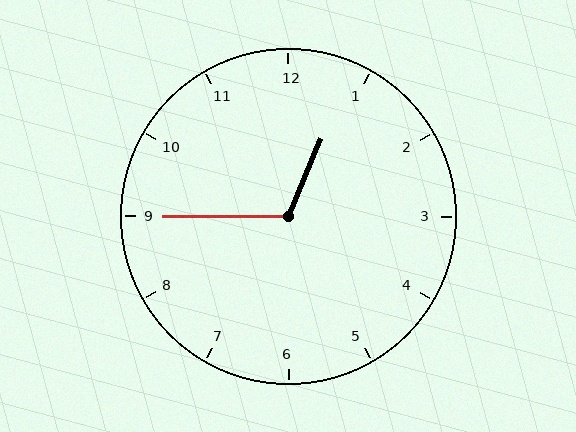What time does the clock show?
12:45.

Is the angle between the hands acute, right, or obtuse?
It is obtuse.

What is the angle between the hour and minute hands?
Approximately 112 degrees.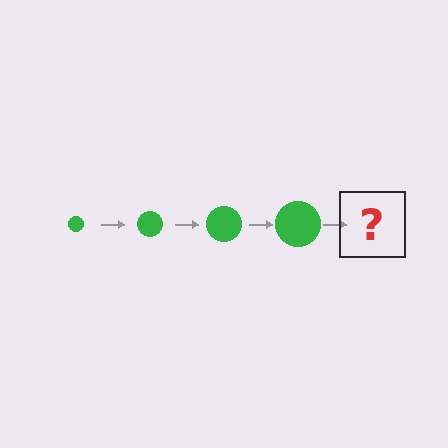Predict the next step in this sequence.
The next step is a green circle, larger than the previous one.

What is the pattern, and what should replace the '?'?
The pattern is that the circle gets progressively larger each step. The '?' should be a green circle, larger than the previous one.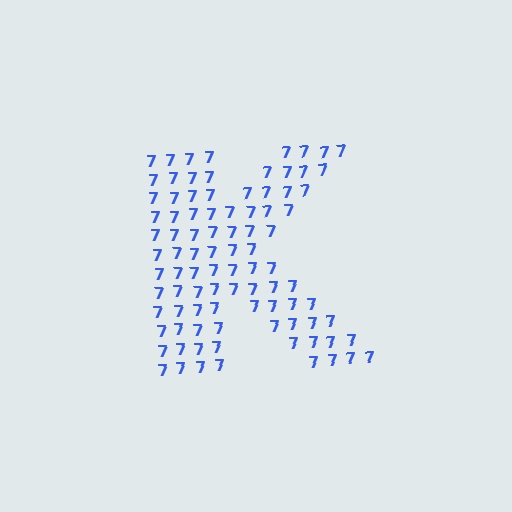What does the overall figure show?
The overall figure shows the letter K.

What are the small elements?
The small elements are digit 7's.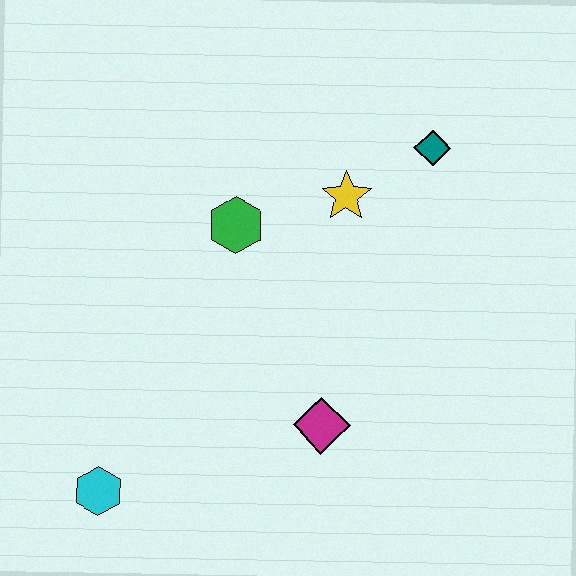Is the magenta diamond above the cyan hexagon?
Yes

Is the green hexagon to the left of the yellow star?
Yes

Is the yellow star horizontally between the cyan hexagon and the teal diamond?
Yes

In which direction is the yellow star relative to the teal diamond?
The yellow star is to the left of the teal diamond.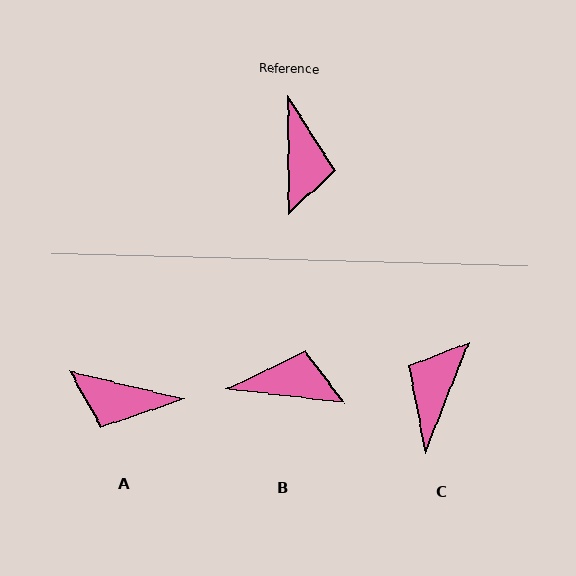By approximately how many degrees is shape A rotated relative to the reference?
Approximately 104 degrees clockwise.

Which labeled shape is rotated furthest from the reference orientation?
C, about 158 degrees away.